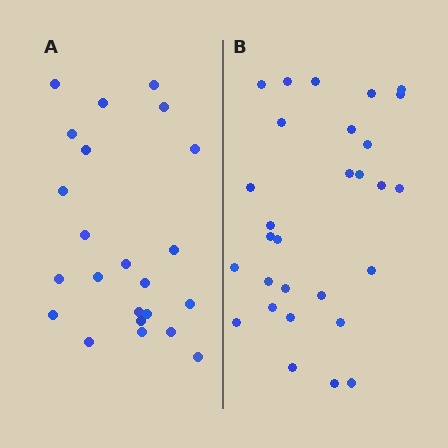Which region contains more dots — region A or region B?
Region B (the right region) has more dots.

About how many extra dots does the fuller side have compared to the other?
Region B has about 6 more dots than region A.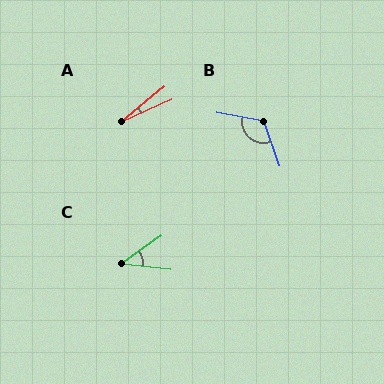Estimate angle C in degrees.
Approximately 42 degrees.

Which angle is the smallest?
A, at approximately 15 degrees.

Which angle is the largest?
B, at approximately 119 degrees.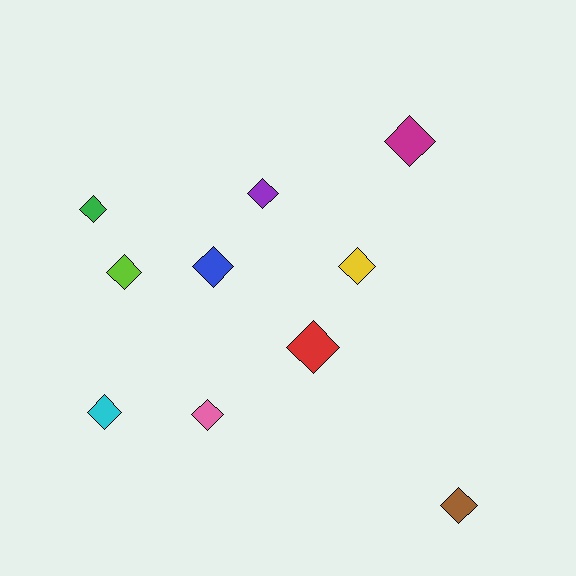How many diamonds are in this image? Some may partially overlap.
There are 10 diamonds.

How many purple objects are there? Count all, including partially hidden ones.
There is 1 purple object.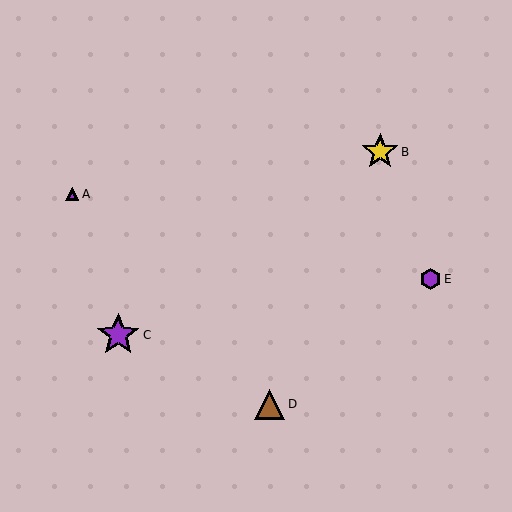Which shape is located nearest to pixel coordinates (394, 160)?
The yellow star (labeled B) at (380, 152) is nearest to that location.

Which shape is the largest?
The purple star (labeled C) is the largest.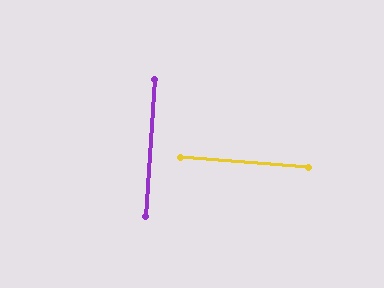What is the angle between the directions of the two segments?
Approximately 89 degrees.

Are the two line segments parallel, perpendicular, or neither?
Perpendicular — they meet at approximately 89°.